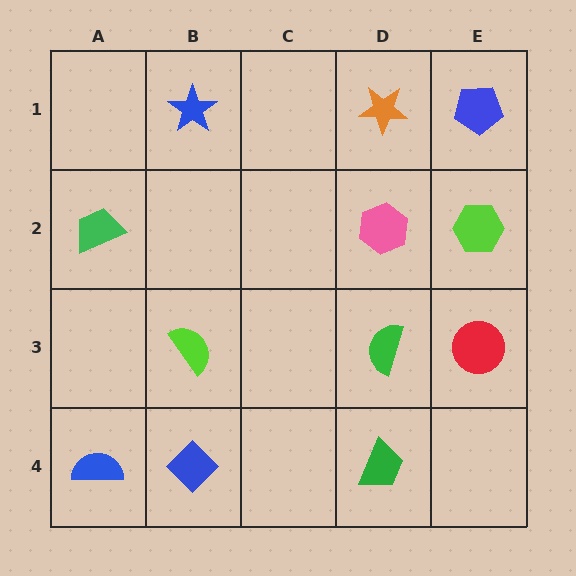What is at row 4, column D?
A green trapezoid.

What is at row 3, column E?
A red circle.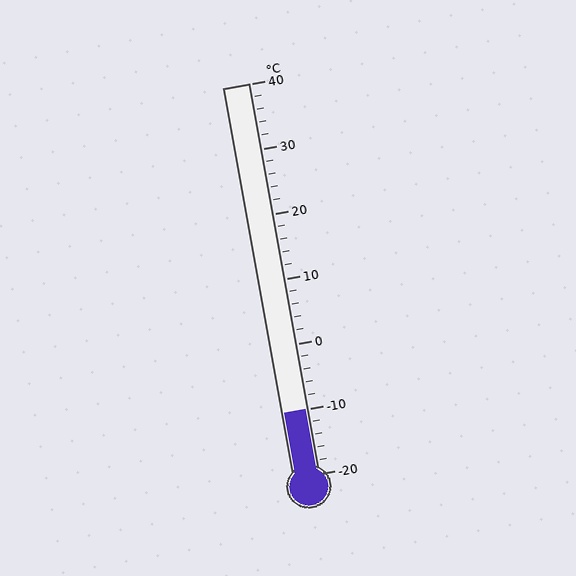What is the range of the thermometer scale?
The thermometer scale ranges from -20°C to 40°C.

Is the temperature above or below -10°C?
The temperature is at -10°C.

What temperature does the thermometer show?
The thermometer shows approximately -10°C.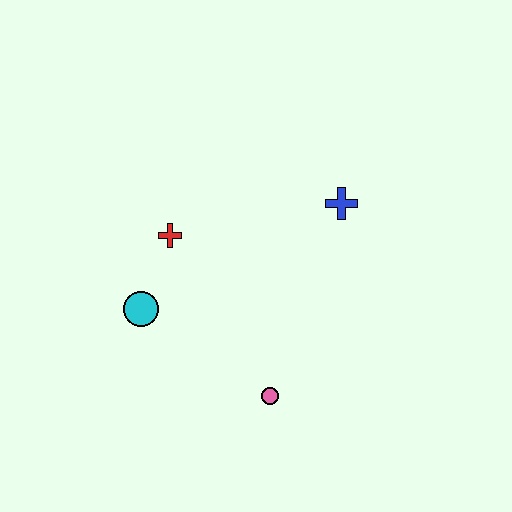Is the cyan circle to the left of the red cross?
Yes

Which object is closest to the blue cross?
The red cross is closest to the blue cross.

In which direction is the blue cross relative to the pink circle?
The blue cross is above the pink circle.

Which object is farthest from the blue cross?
The cyan circle is farthest from the blue cross.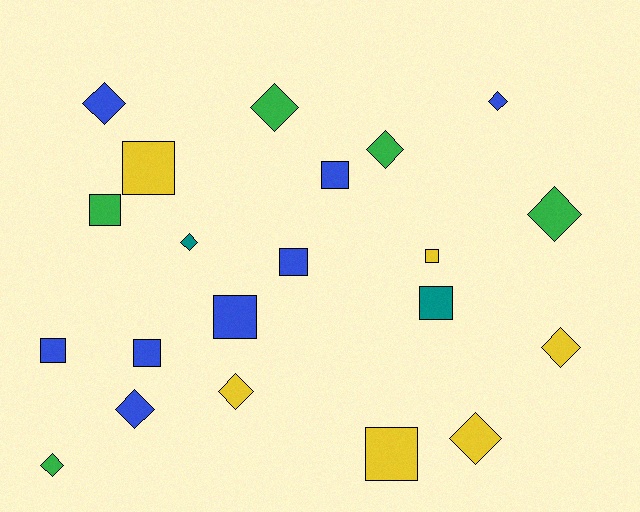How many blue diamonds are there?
There are 3 blue diamonds.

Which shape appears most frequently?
Diamond, with 11 objects.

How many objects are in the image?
There are 21 objects.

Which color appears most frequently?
Blue, with 8 objects.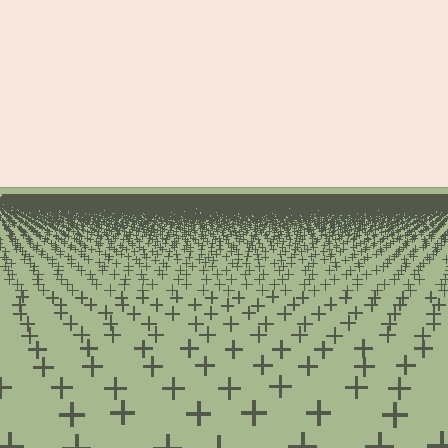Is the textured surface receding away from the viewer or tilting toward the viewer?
The surface is receding away from the viewer. Texture elements get smaller and denser toward the top.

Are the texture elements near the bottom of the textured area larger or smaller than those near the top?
Larger. Near the bottom, elements are closer to the viewer and appear at a bigger on-screen size.